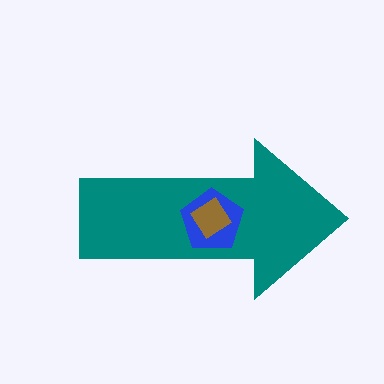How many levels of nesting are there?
3.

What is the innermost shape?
The brown diamond.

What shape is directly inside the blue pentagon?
The brown diamond.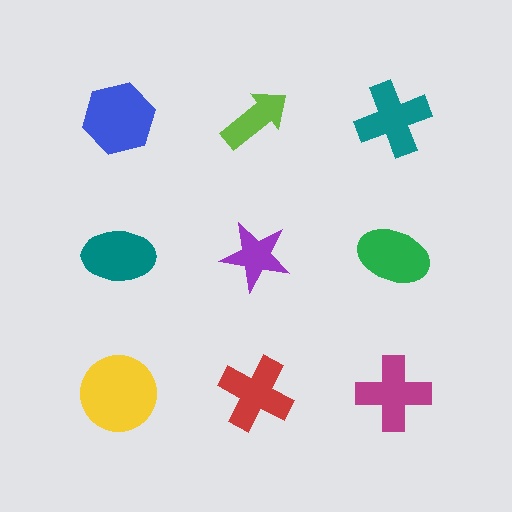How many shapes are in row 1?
3 shapes.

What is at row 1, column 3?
A teal cross.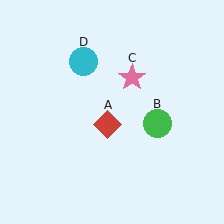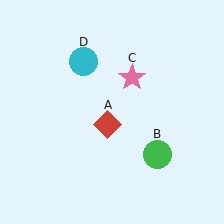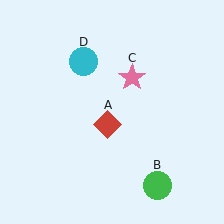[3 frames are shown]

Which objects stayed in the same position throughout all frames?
Red diamond (object A) and pink star (object C) and cyan circle (object D) remained stationary.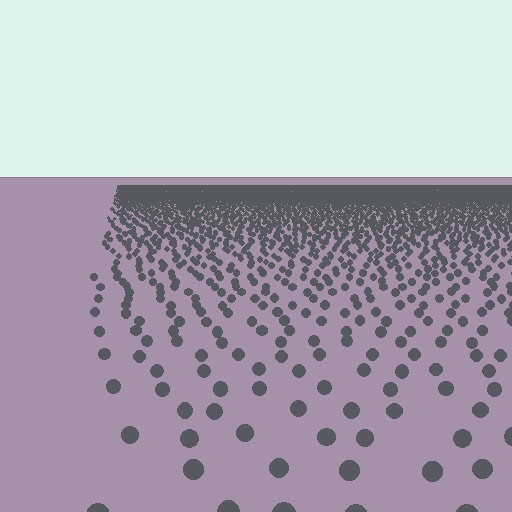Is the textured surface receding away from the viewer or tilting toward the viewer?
The surface is receding away from the viewer. Texture elements get smaller and denser toward the top.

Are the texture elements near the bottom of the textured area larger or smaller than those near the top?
Larger. Near the bottom, elements are closer to the viewer and appear at a bigger on-screen size.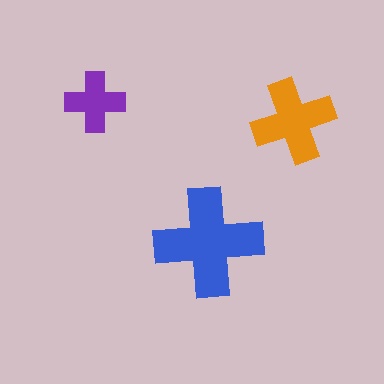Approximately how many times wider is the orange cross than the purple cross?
About 1.5 times wider.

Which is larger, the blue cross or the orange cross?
The blue one.